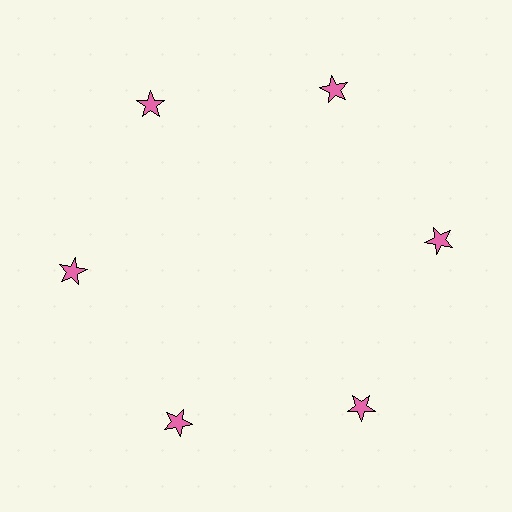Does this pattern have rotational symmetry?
Yes, this pattern has 6-fold rotational symmetry. It looks the same after rotating 60 degrees around the center.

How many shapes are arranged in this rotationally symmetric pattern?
There are 6 shapes, arranged in 6 groups of 1.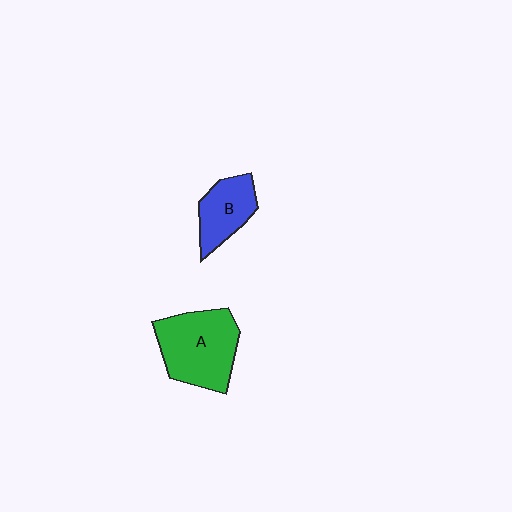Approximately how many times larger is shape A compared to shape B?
Approximately 1.7 times.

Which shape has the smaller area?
Shape B (blue).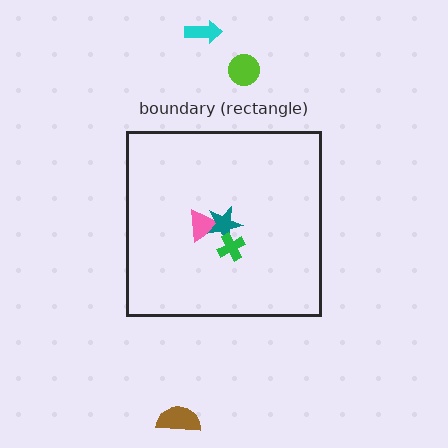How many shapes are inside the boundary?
3 inside, 3 outside.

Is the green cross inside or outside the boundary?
Inside.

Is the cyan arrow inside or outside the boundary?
Outside.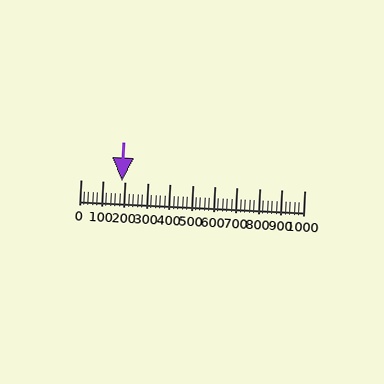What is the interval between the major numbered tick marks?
The major tick marks are spaced 100 units apart.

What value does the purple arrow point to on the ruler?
The purple arrow points to approximately 184.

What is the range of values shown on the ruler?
The ruler shows values from 0 to 1000.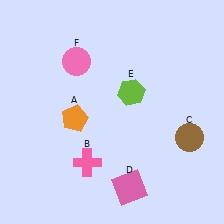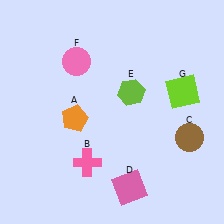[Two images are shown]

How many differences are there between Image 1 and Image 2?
There is 1 difference between the two images.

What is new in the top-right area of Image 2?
A lime square (G) was added in the top-right area of Image 2.